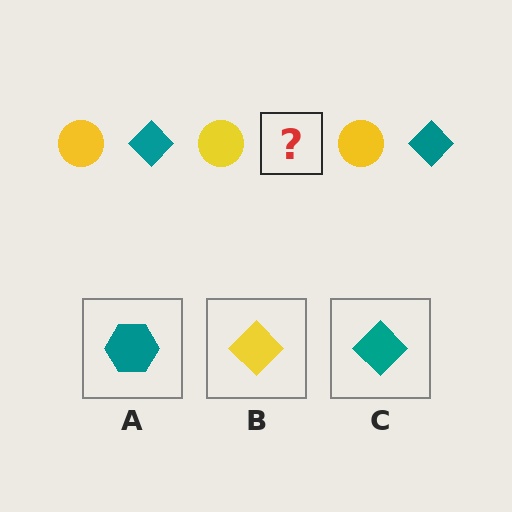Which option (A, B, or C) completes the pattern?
C.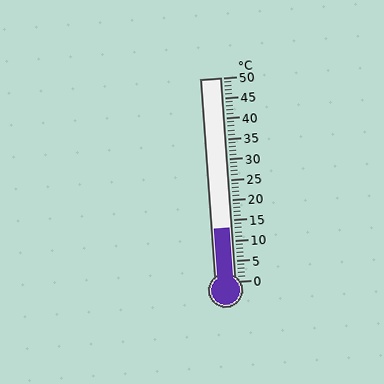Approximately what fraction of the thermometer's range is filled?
The thermometer is filled to approximately 25% of its range.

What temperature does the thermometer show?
The thermometer shows approximately 13°C.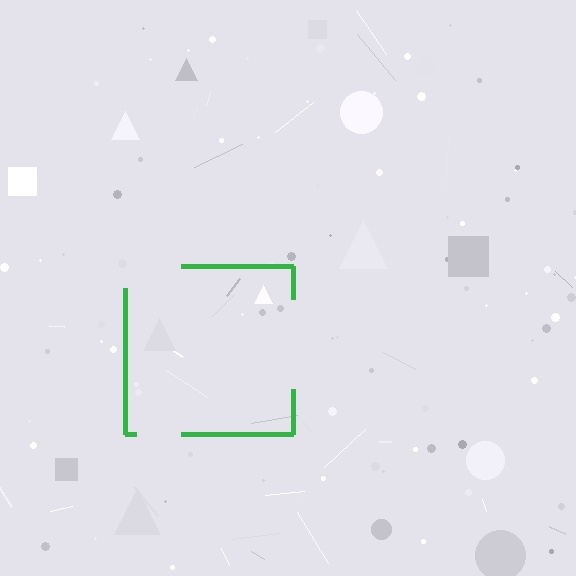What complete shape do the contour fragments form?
The contour fragments form a square.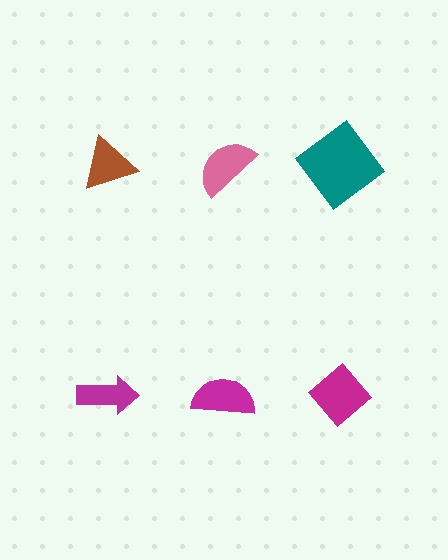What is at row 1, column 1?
A brown triangle.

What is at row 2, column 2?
A magenta semicircle.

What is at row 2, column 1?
A magenta arrow.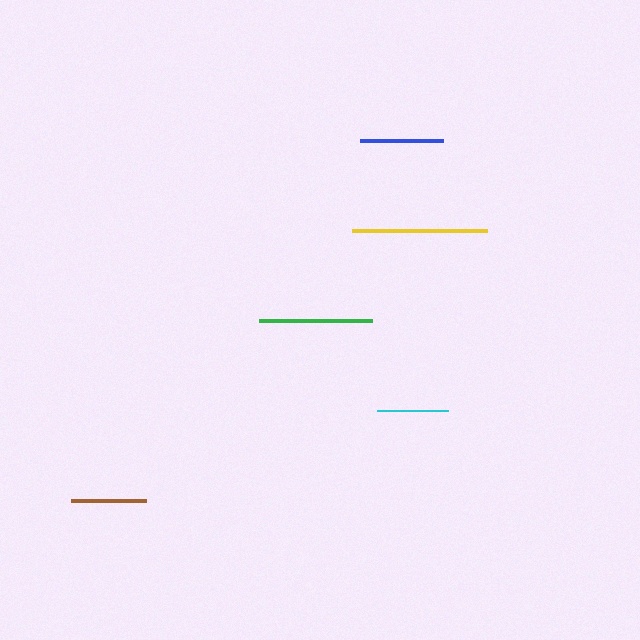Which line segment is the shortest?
The cyan line is the shortest at approximately 72 pixels.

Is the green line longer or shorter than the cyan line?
The green line is longer than the cyan line.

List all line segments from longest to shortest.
From longest to shortest: yellow, green, blue, brown, cyan.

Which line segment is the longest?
The yellow line is the longest at approximately 135 pixels.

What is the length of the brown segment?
The brown segment is approximately 76 pixels long.